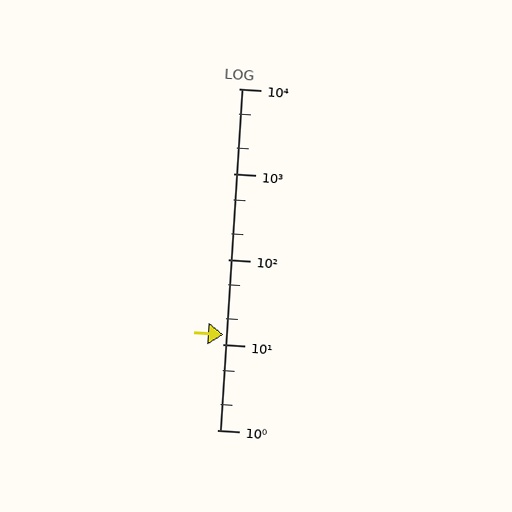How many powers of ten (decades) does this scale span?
The scale spans 4 decades, from 1 to 10000.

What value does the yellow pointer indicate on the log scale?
The pointer indicates approximately 13.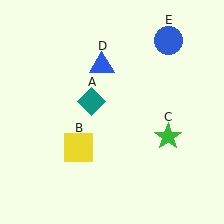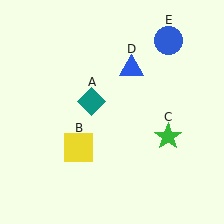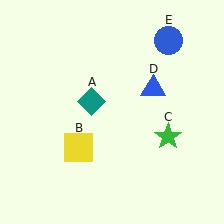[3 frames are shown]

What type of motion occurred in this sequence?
The blue triangle (object D) rotated clockwise around the center of the scene.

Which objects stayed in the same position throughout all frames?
Teal diamond (object A) and yellow square (object B) and green star (object C) and blue circle (object E) remained stationary.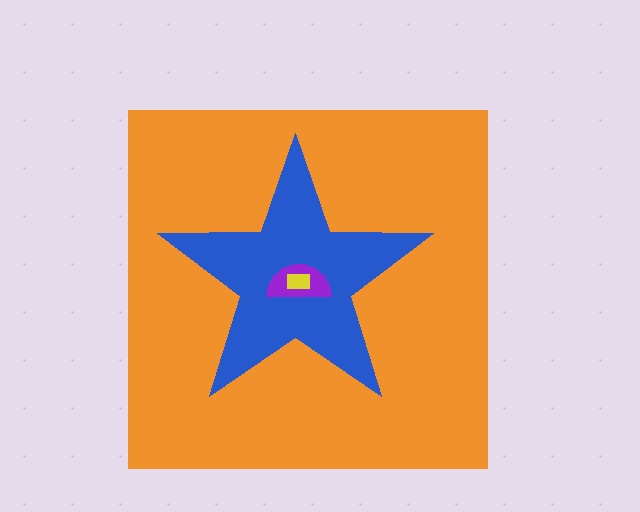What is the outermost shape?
The orange square.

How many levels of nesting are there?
4.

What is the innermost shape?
The yellow rectangle.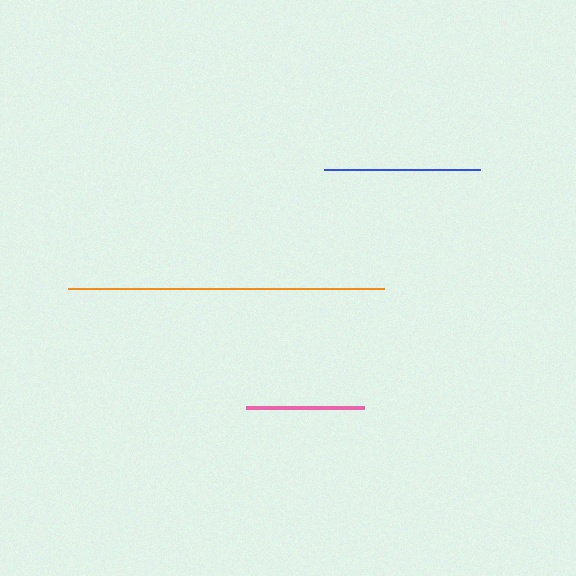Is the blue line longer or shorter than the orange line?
The orange line is longer than the blue line.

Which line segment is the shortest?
The pink line is the shortest at approximately 117 pixels.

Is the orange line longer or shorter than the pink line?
The orange line is longer than the pink line.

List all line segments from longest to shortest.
From longest to shortest: orange, blue, pink.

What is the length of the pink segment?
The pink segment is approximately 117 pixels long.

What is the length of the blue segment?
The blue segment is approximately 156 pixels long.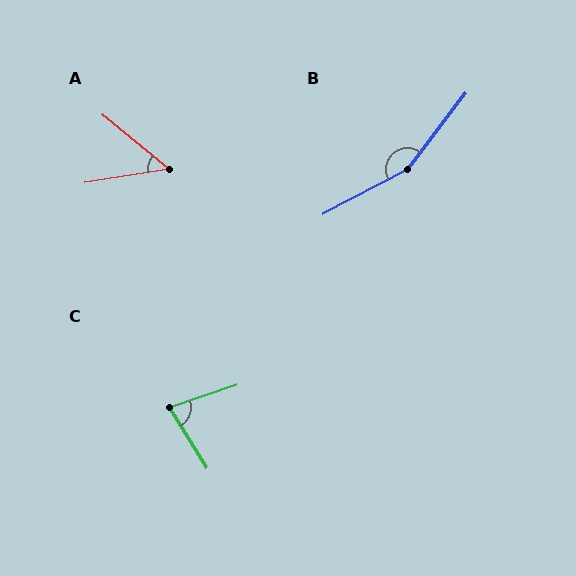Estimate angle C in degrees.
Approximately 76 degrees.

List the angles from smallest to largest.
A (49°), C (76°), B (155°).